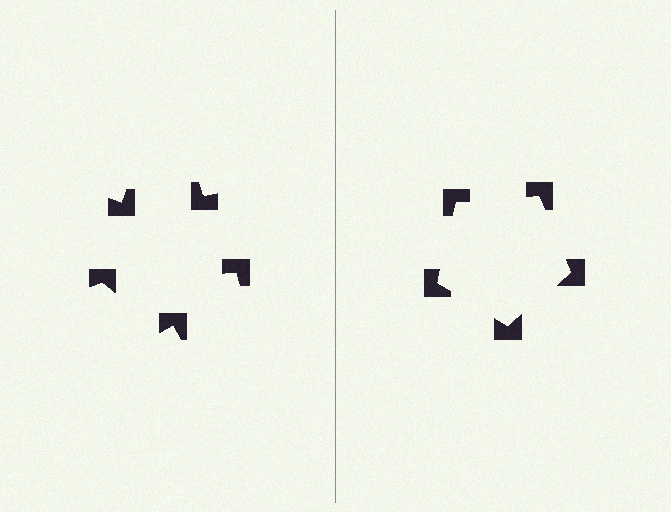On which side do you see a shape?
An illusory pentagon appears on the right side. On the left side the wedge cuts are rotated, so no coherent shape forms.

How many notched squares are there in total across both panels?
10 — 5 on each side.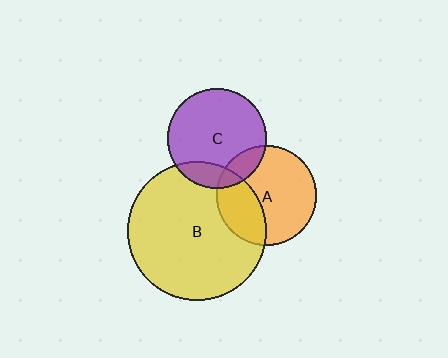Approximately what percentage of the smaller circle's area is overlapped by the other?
Approximately 35%.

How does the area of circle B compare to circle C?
Approximately 1.9 times.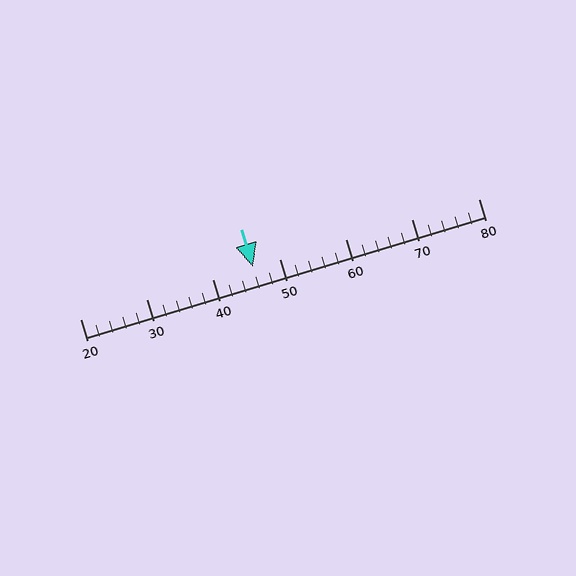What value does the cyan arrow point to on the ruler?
The cyan arrow points to approximately 46.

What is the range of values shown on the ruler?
The ruler shows values from 20 to 80.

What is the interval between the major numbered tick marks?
The major tick marks are spaced 10 units apart.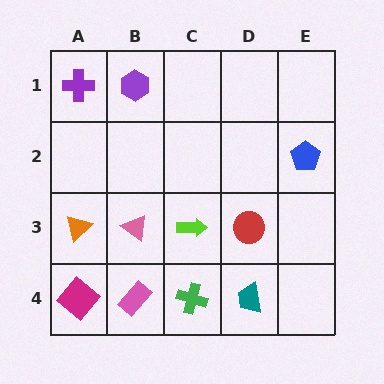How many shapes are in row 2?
1 shape.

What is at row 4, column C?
A green cross.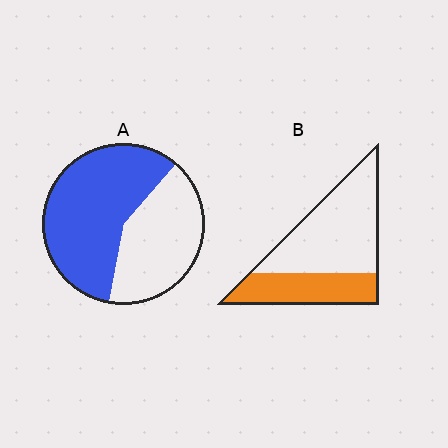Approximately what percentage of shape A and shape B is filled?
A is approximately 60% and B is approximately 35%.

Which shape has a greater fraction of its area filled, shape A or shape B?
Shape A.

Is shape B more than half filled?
No.